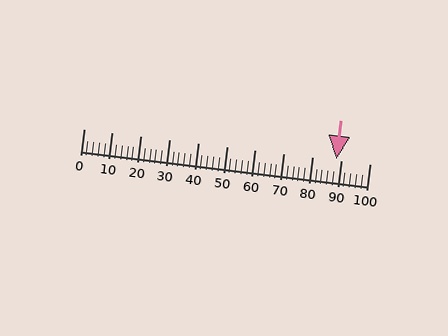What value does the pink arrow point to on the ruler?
The pink arrow points to approximately 88.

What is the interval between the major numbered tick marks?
The major tick marks are spaced 10 units apart.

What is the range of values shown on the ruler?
The ruler shows values from 0 to 100.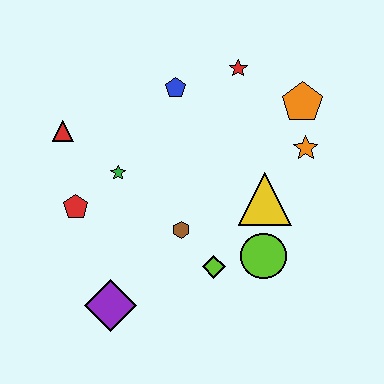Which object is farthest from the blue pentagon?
The purple diamond is farthest from the blue pentagon.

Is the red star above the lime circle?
Yes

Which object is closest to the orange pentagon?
The orange star is closest to the orange pentagon.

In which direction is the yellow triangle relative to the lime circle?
The yellow triangle is above the lime circle.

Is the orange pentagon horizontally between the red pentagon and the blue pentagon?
No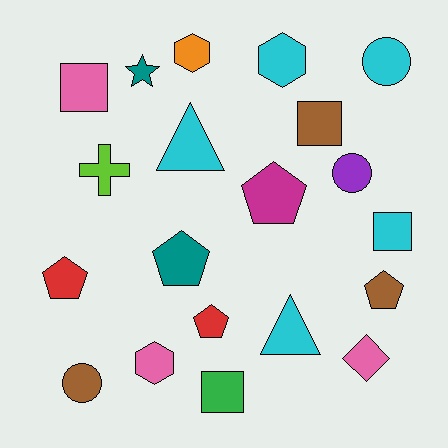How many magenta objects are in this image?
There is 1 magenta object.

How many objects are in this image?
There are 20 objects.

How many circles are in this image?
There are 3 circles.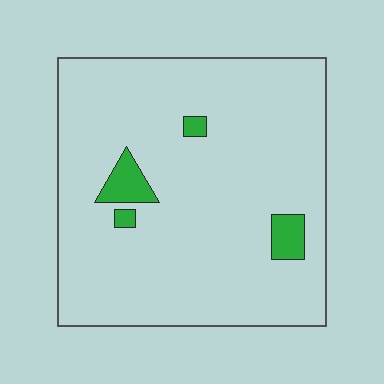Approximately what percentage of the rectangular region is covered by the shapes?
Approximately 5%.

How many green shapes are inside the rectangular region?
4.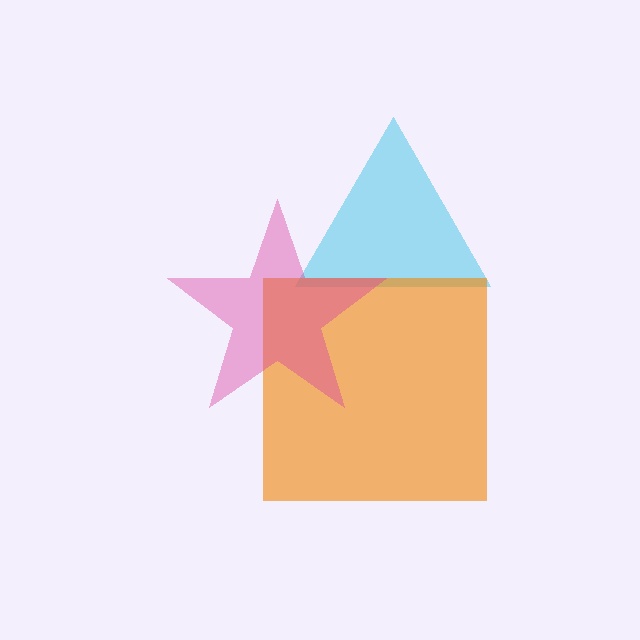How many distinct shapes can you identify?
There are 3 distinct shapes: a cyan triangle, an orange square, a magenta star.